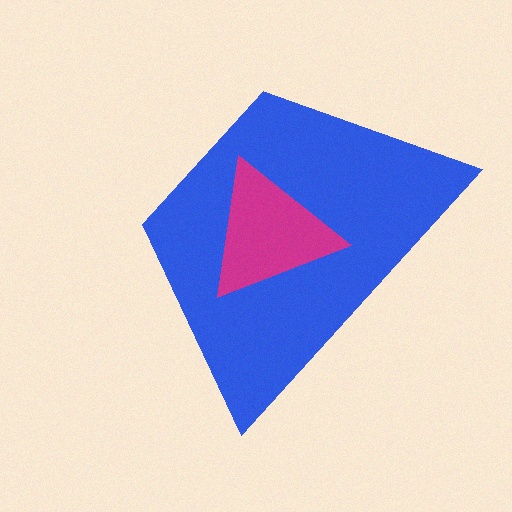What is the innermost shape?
The magenta triangle.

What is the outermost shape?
The blue trapezoid.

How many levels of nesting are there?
2.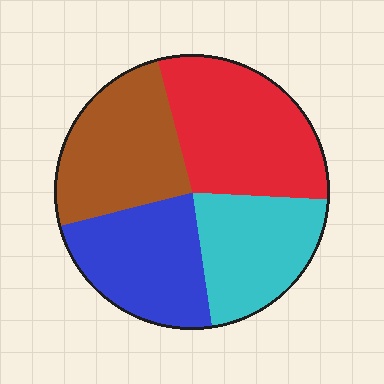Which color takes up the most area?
Red, at roughly 30%.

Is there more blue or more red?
Red.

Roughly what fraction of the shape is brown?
Brown takes up about one quarter (1/4) of the shape.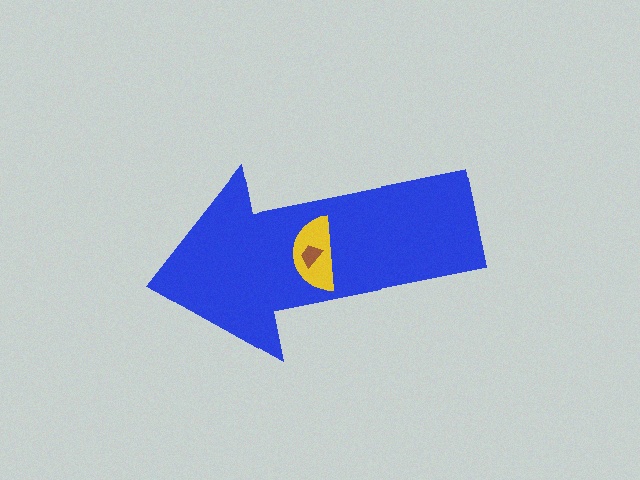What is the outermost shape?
The blue arrow.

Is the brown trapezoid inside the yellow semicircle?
Yes.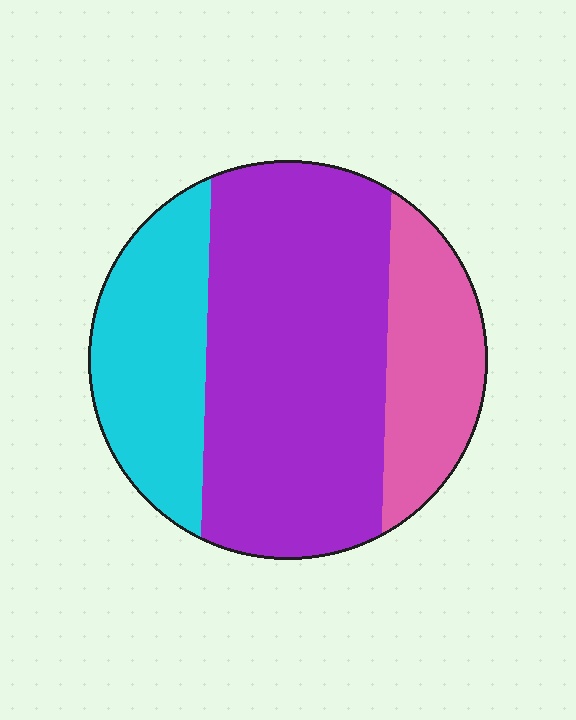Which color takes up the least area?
Pink, at roughly 20%.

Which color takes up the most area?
Purple, at roughly 55%.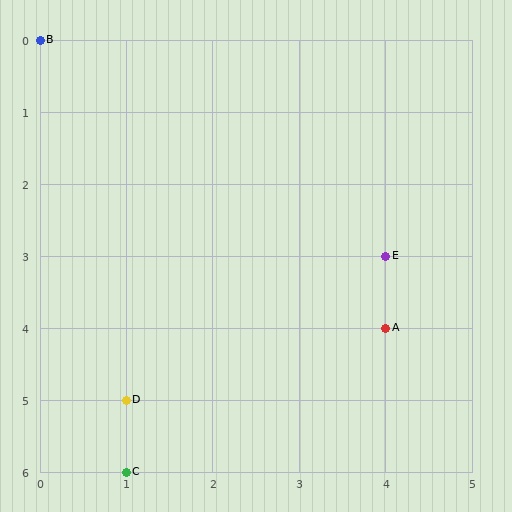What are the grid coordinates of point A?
Point A is at grid coordinates (4, 4).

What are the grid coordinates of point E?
Point E is at grid coordinates (4, 3).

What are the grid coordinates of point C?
Point C is at grid coordinates (1, 6).